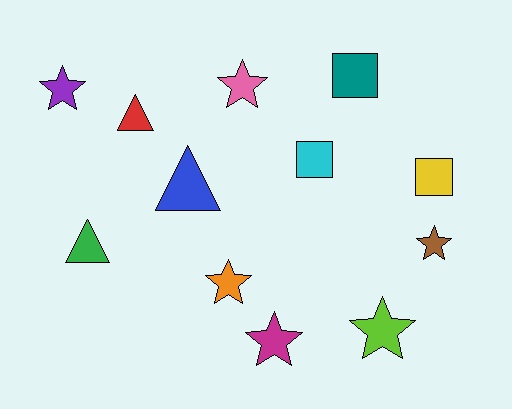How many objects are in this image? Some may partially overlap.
There are 12 objects.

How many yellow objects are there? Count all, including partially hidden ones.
There is 1 yellow object.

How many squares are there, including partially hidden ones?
There are 3 squares.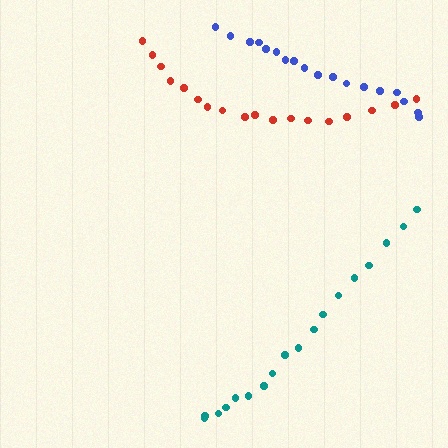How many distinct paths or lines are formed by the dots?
There are 3 distinct paths.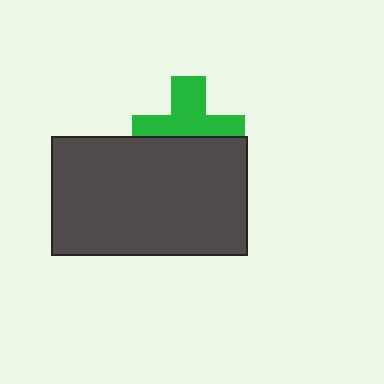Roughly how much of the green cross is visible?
About half of it is visible (roughly 55%).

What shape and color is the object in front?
The object in front is a dark gray rectangle.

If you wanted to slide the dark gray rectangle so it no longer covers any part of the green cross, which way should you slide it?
Slide it down — that is the most direct way to separate the two shapes.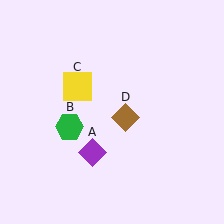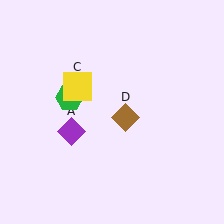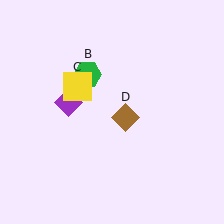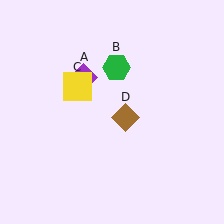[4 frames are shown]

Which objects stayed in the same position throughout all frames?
Yellow square (object C) and brown diamond (object D) remained stationary.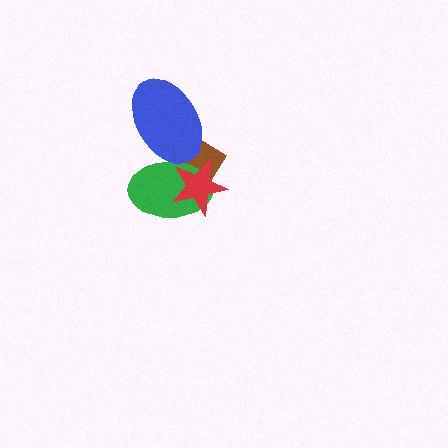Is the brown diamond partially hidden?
Yes, it is partially covered by another shape.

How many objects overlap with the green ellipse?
3 objects overlap with the green ellipse.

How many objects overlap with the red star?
2 objects overlap with the red star.